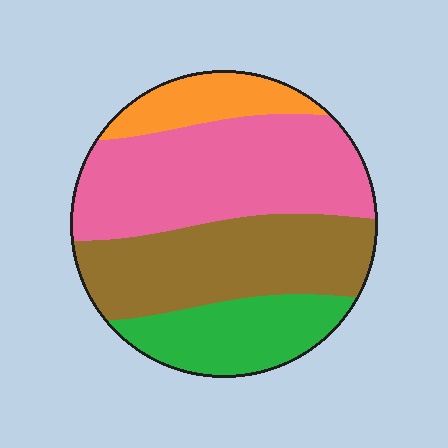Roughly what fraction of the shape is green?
Green takes up about one fifth (1/5) of the shape.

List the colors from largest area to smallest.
From largest to smallest: pink, brown, green, orange.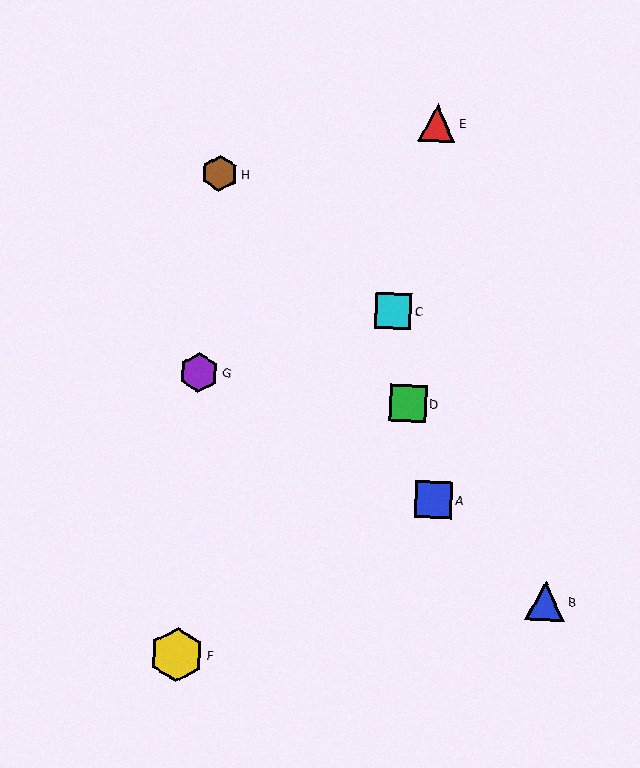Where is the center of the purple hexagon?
The center of the purple hexagon is at (199, 373).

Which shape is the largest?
The yellow hexagon (labeled F) is the largest.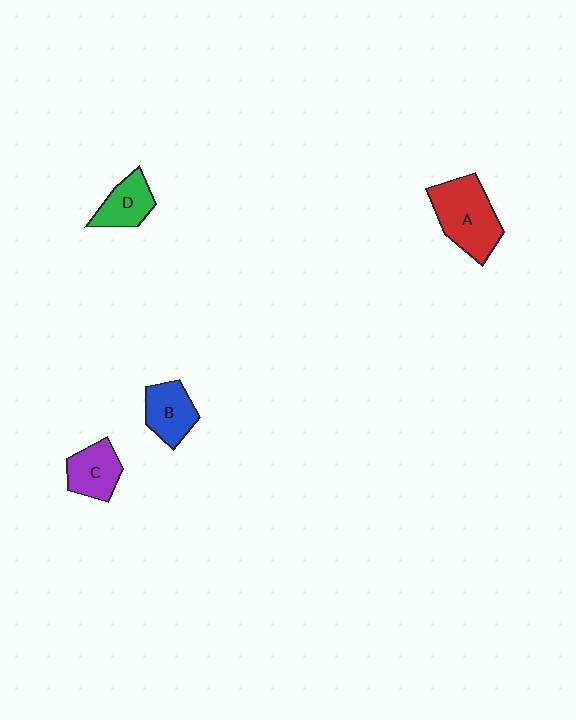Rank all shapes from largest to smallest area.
From largest to smallest: A (red), B (blue), C (purple), D (green).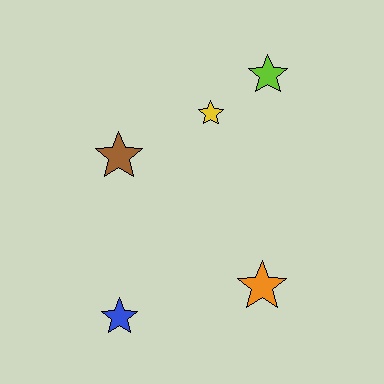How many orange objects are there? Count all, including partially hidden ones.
There is 1 orange object.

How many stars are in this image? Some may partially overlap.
There are 5 stars.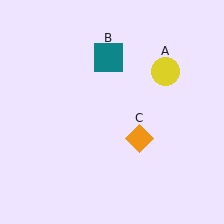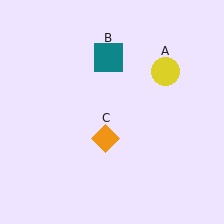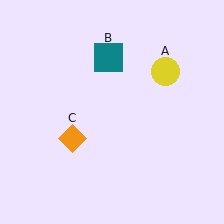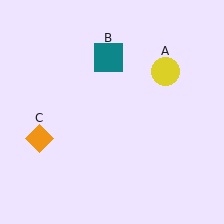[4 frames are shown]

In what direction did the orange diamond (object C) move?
The orange diamond (object C) moved left.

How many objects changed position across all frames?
1 object changed position: orange diamond (object C).